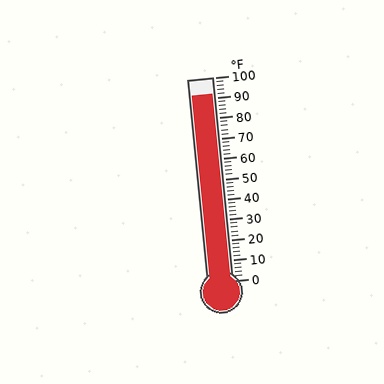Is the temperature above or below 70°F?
The temperature is above 70°F.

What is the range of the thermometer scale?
The thermometer scale ranges from 0°F to 100°F.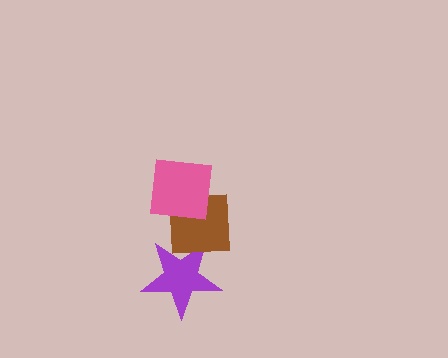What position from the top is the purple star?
The purple star is 3rd from the top.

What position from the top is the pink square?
The pink square is 1st from the top.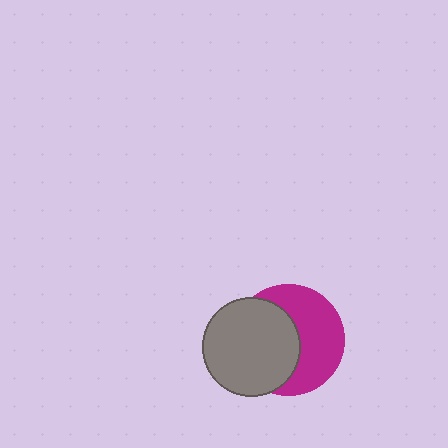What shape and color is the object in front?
The object in front is a gray circle.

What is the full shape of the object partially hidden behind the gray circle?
The partially hidden object is a magenta circle.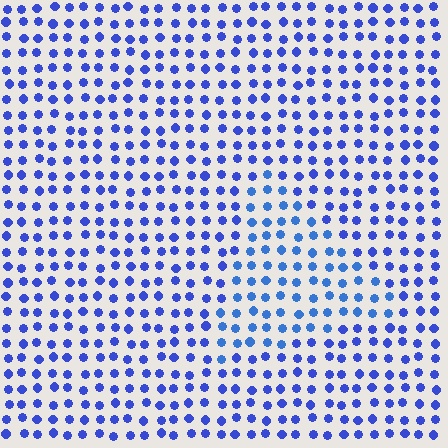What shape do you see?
I see a triangle.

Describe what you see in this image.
The image is filled with small blue elements in a uniform arrangement. A triangle-shaped region is visible where the elements are tinted to a slightly different hue, forming a subtle color boundary.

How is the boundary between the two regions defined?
The boundary is defined purely by a slight shift in hue (about 17 degrees). Spacing, size, and orientation are identical on both sides.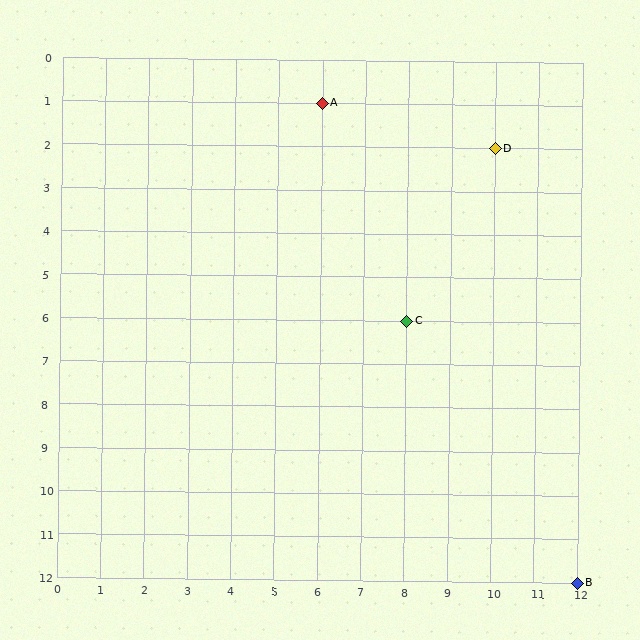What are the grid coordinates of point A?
Point A is at grid coordinates (6, 1).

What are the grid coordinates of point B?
Point B is at grid coordinates (12, 12).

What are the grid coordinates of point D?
Point D is at grid coordinates (10, 2).